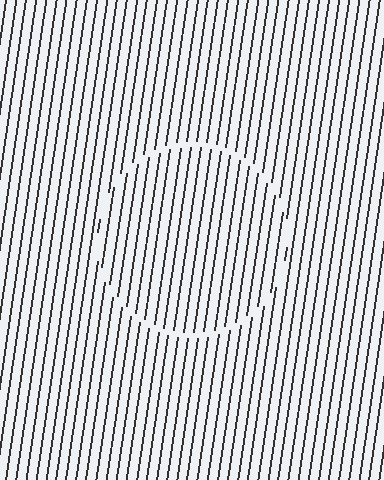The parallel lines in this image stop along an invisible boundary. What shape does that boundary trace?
An illusory circle. The interior of the shape contains the same grating, shifted by half a period — the contour is defined by the phase discontinuity where line-ends from the inner and outer gratings abut.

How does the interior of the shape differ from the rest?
The interior of the shape contains the same grating, shifted by half a period — the contour is defined by the phase discontinuity where line-ends from the inner and outer gratings abut.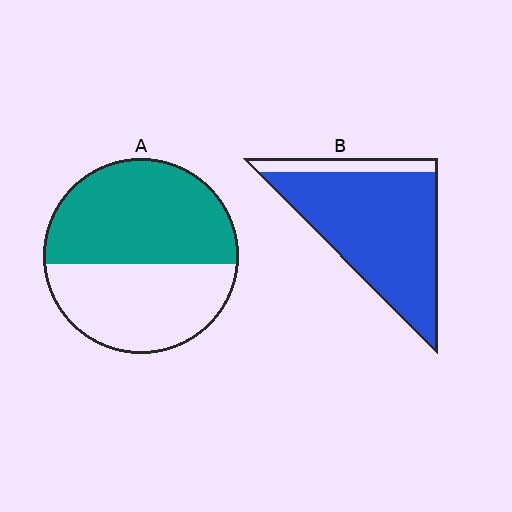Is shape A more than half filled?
Yes.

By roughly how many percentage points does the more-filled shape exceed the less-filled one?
By roughly 30 percentage points (B over A).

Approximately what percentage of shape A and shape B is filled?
A is approximately 55% and B is approximately 85%.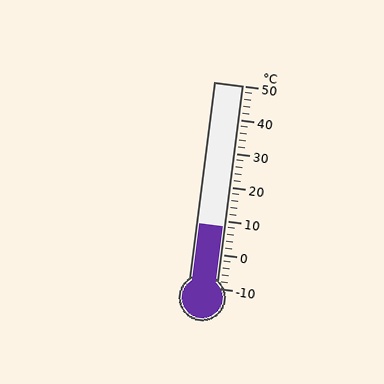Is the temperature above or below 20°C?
The temperature is below 20°C.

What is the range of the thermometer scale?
The thermometer scale ranges from -10°C to 50°C.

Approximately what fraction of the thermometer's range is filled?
The thermometer is filled to approximately 30% of its range.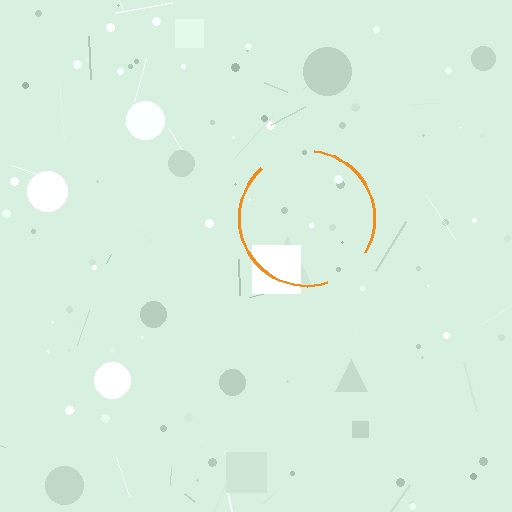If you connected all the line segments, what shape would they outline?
They would outline a circle.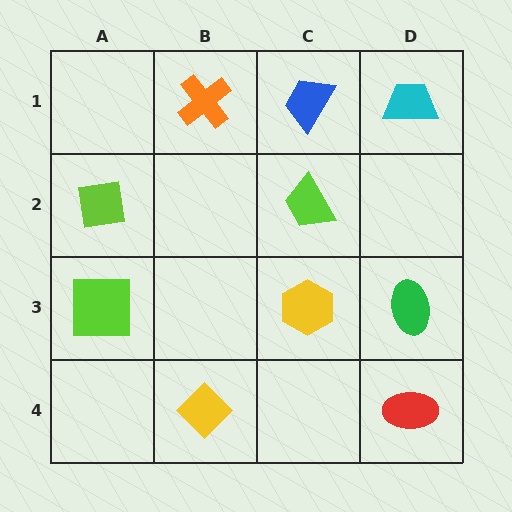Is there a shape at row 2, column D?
No, that cell is empty.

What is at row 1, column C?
A blue trapezoid.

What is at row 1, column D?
A cyan trapezoid.